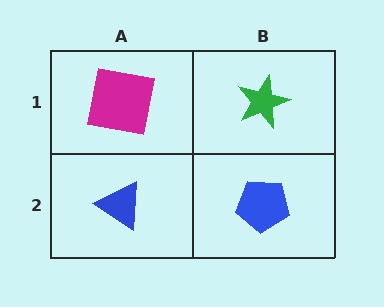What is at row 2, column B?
A blue pentagon.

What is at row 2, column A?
A blue triangle.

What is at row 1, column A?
A magenta square.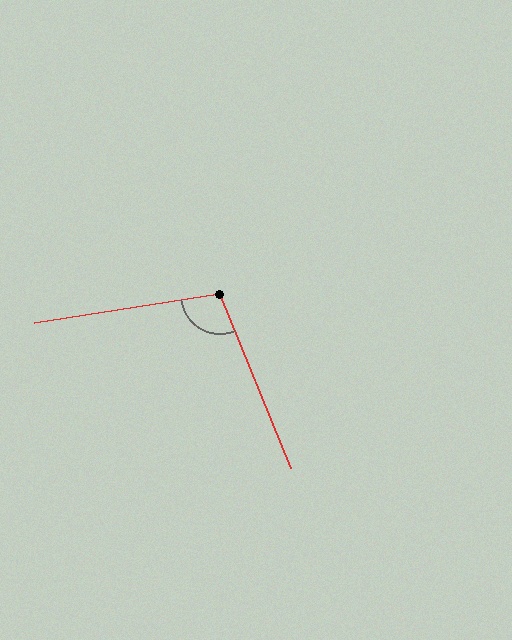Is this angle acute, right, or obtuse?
It is obtuse.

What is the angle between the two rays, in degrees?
Approximately 103 degrees.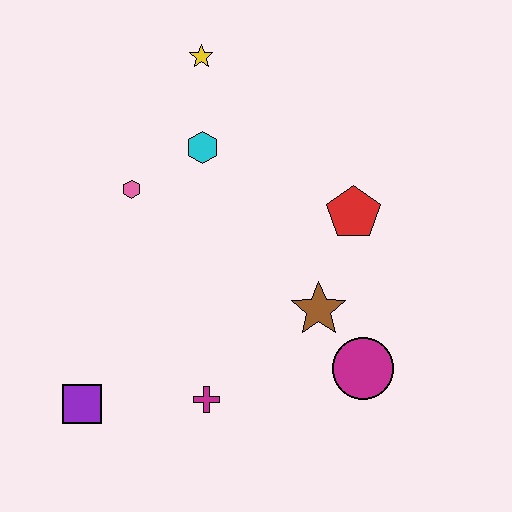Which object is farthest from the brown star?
The yellow star is farthest from the brown star.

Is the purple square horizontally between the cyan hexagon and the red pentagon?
No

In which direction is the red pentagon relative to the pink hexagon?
The red pentagon is to the right of the pink hexagon.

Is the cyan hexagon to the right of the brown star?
No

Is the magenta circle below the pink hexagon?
Yes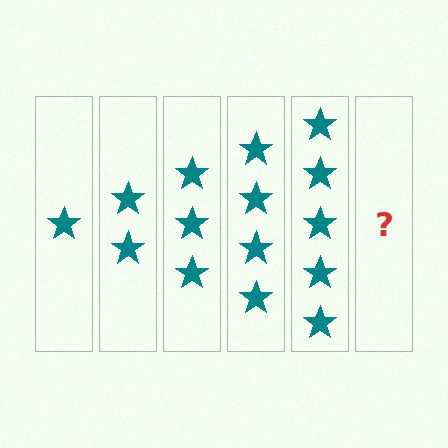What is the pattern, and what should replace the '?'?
The pattern is that each step adds one more star. The '?' should be 6 stars.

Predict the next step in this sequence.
The next step is 6 stars.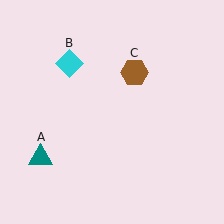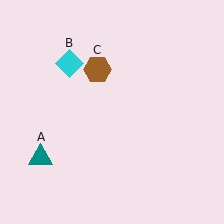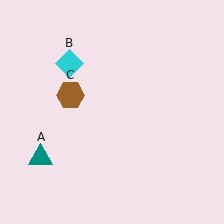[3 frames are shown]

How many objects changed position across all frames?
1 object changed position: brown hexagon (object C).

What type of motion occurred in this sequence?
The brown hexagon (object C) rotated counterclockwise around the center of the scene.